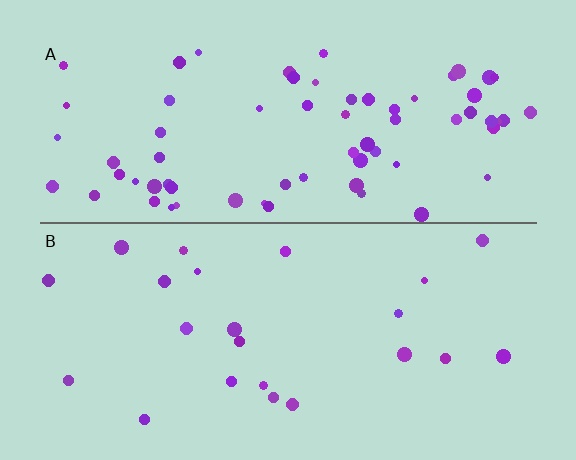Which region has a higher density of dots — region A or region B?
A (the top).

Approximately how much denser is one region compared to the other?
Approximately 3.0× — region A over region B.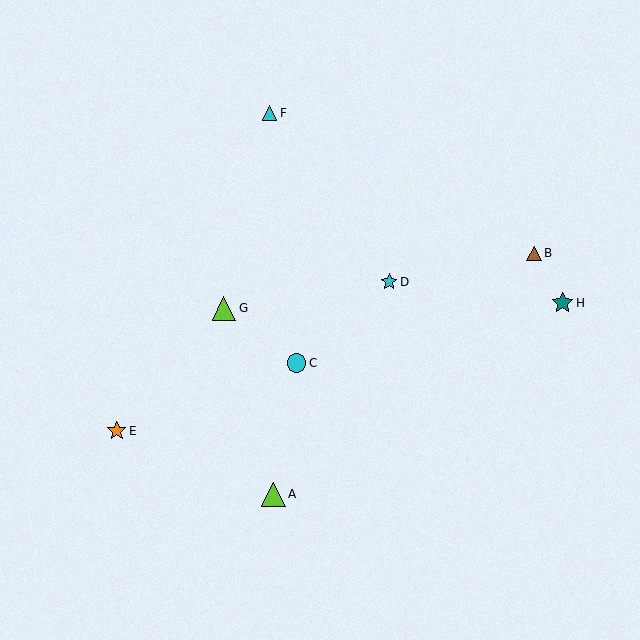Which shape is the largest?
The lime triangle (labeled A) is the largest.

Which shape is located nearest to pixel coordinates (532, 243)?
The brown triangle (labeled B) at (534, 253) is nearest to that location.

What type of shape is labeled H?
Shape H is a teal star.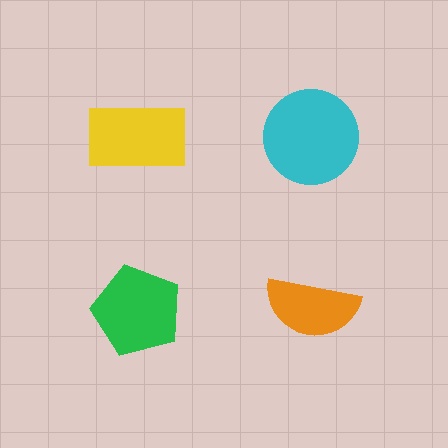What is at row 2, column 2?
An orange semicircle.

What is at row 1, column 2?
A cyan circle.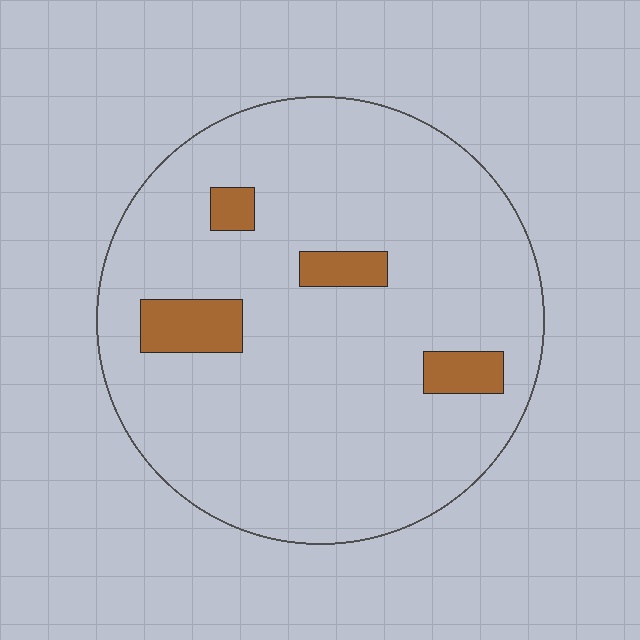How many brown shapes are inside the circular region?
4.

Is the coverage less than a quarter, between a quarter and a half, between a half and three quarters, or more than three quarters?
Less than a quarter.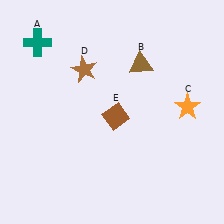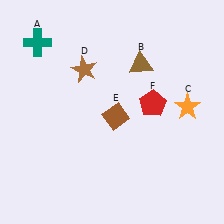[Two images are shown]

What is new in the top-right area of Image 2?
A red pentagon (F) was added in the top-right area of Image 2.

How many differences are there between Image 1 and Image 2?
There is 1 difference between the two images.